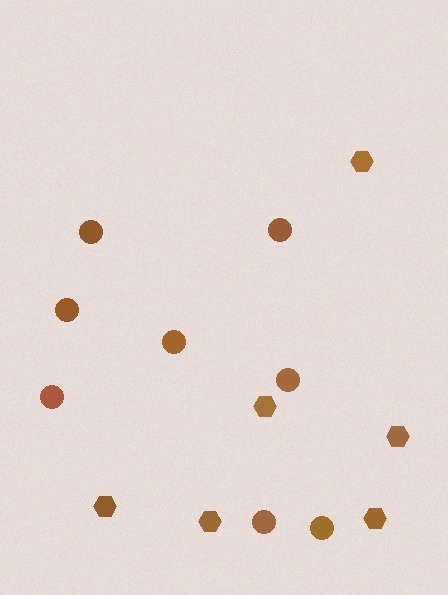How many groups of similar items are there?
There are 2 groups: one group of hexagons (6) and one group of circles (8).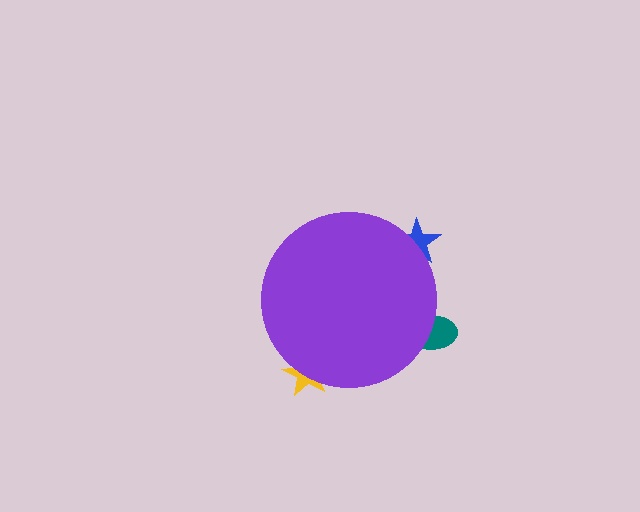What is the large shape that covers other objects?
A purple circle.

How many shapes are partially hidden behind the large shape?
3 shapes are partially hidden.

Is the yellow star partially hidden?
Yes, the yellow star is partially hidden behind the purple circle.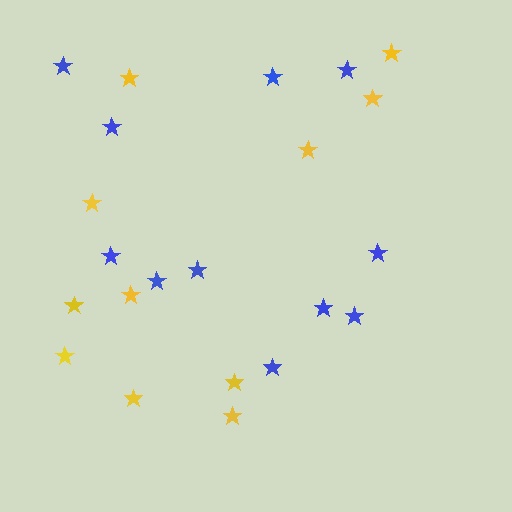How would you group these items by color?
There are 2 groups: one group of yellow stars (11) and one group of blue stars (11).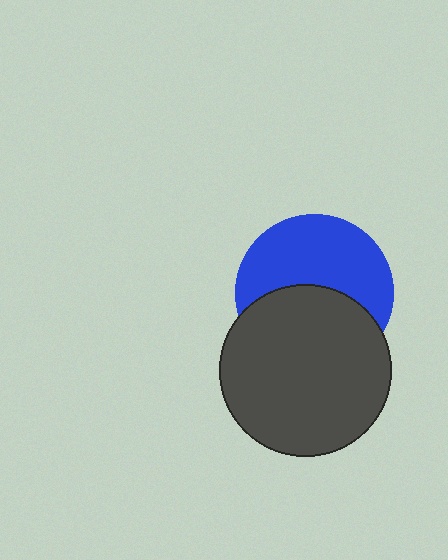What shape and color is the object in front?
The object in front is a dark gray circle.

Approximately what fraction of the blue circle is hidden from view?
Roughly 46% of the blue circle is hidden behind the dark gray circle.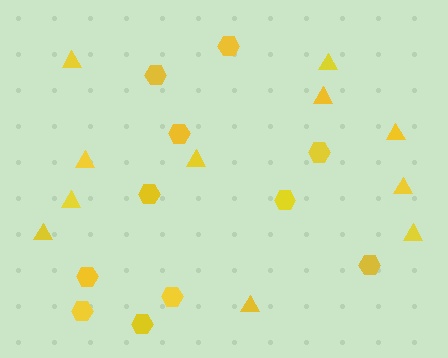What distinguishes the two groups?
There are 2 groups: one group of hexagons (11) and one group of triangles (11).